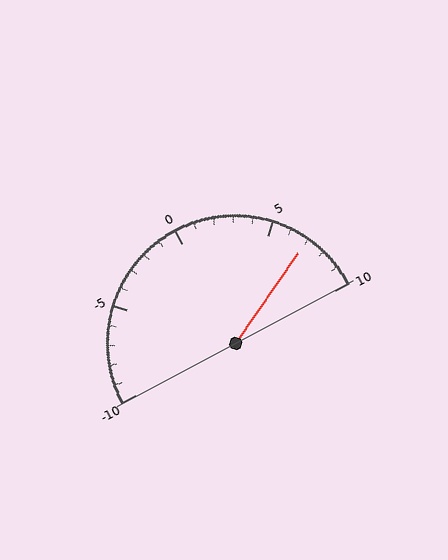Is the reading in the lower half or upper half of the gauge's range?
The reading is in the upper half of the range (-10 to 10).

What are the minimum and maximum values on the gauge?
The gauge ranges from -10 to 10.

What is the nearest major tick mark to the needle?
The nearest major tick mark is 5.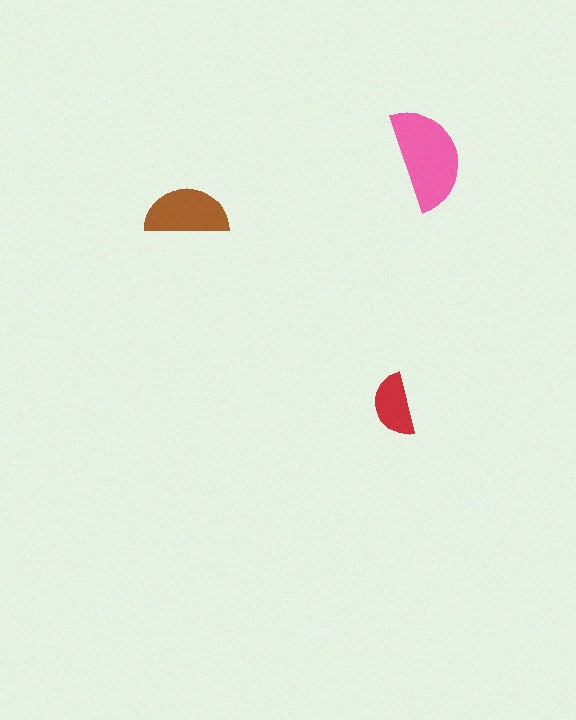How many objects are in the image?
There are 3 objects in the image.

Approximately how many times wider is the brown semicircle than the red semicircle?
About 1.5 times wider.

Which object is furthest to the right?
The pink semicircle is rightmost.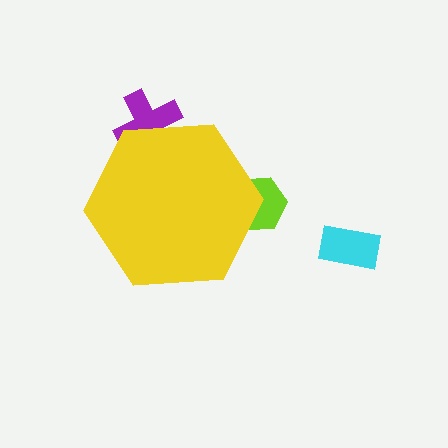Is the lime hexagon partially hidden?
Yes, the lime hexagon is partially hidden behind the yellow hexagon.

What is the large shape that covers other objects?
A yellow hexagon.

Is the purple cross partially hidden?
Yes, the purple cross is partially hidden behind the yellow hexagon.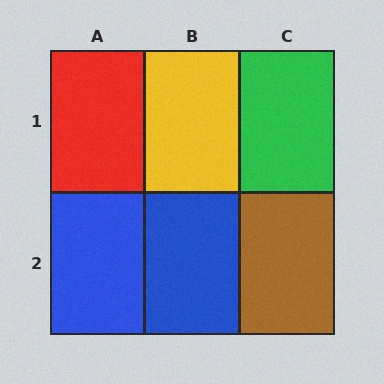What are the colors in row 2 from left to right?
Blue, blue, brown.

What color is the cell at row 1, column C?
Green.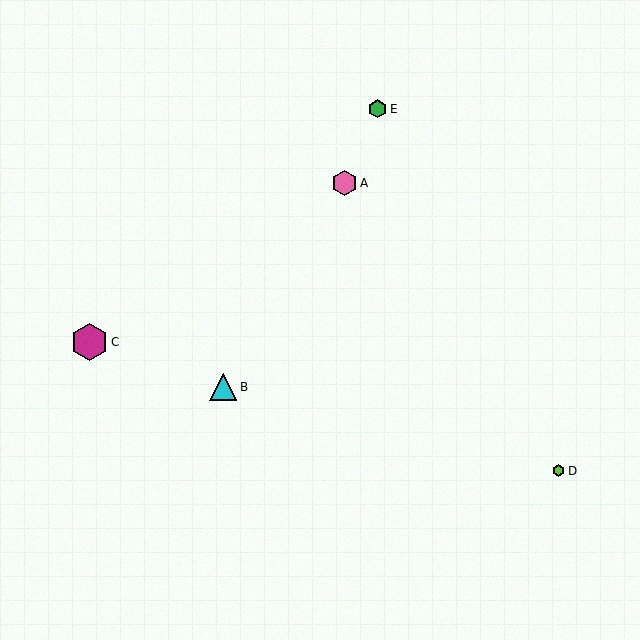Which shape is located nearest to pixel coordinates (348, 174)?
The pink hexagon (labeled A) at (345, 183) is nearest to that location.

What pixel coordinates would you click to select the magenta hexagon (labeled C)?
Click at (90, 342) to select the magenta hexagon C.